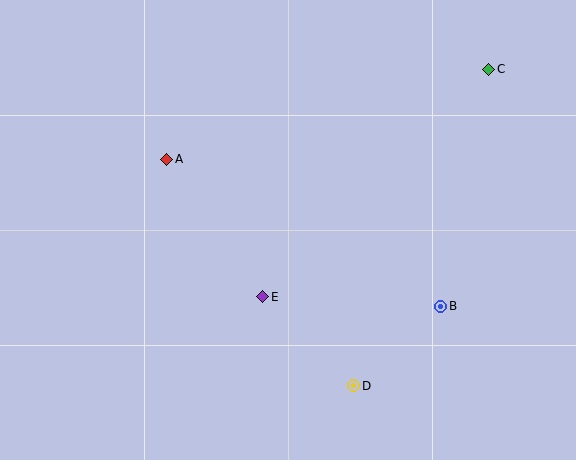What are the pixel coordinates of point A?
Point A is at (167, 159).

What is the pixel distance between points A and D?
The distance between A and D is 293 pixels.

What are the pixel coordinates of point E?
Point E is at (263, 297).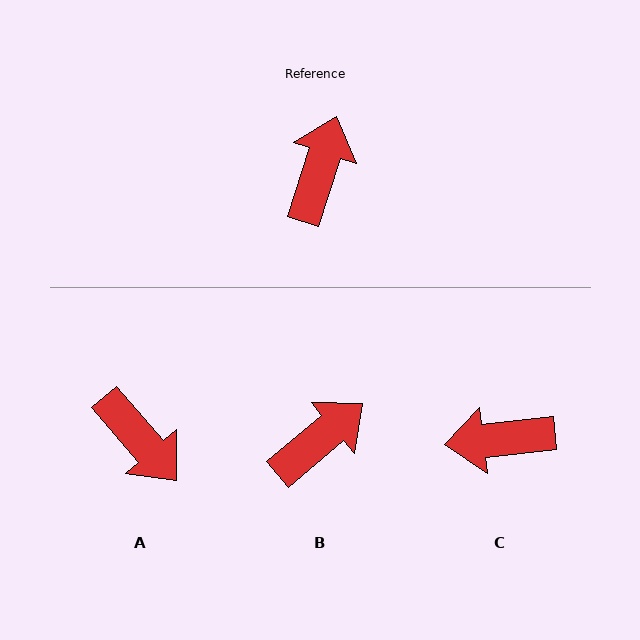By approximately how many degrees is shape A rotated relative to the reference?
Approximately 121 degrees clockwise.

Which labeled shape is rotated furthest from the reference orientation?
A, about 121 degrees away.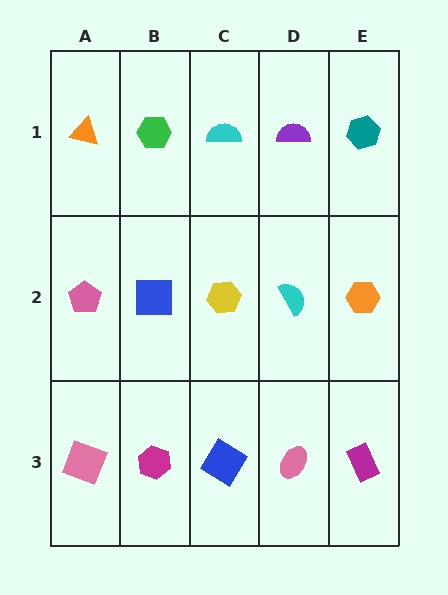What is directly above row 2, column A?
An orange triangle.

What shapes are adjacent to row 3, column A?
A pink pentagon (row 2, column A), a magenta hexagon (row 3, column B).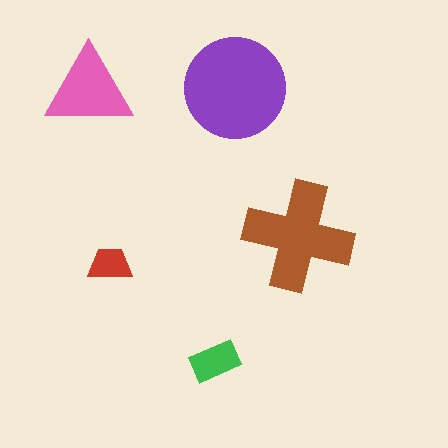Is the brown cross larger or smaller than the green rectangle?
Larger.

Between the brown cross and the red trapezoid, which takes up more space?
The brown cross.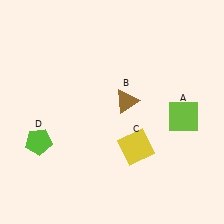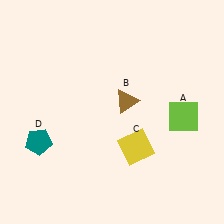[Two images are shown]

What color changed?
The pentagon (D) changed from lime in Image 1 to teal in Image 2.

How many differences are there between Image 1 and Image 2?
There is 1 difference between the two images.